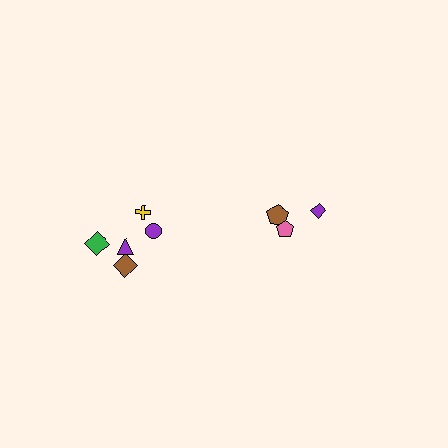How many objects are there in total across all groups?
There are 8 objects.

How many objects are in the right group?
There are 3 objects.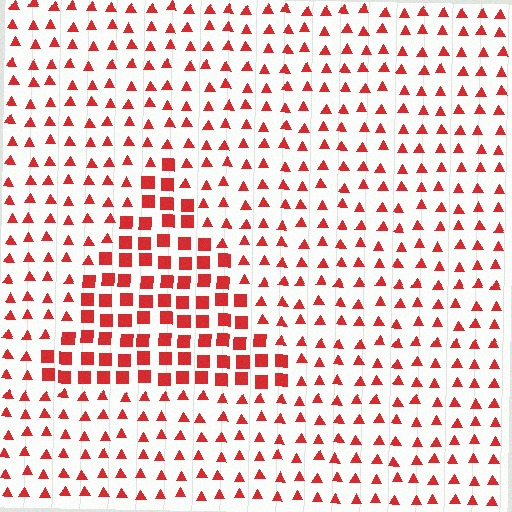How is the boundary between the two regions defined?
The boundary is defined by a change in element shape: squares inside vs. triangles outside. All elements share the same color and spacing.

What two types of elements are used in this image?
The image uses squares inside the triangle region and triangles outside it.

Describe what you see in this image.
The image is filled with small red elements arranged in a uniform grid. A triangle-shaped region contains squares, while the surrounding area contains triangles. The boundary is defined purely by the change in element shape.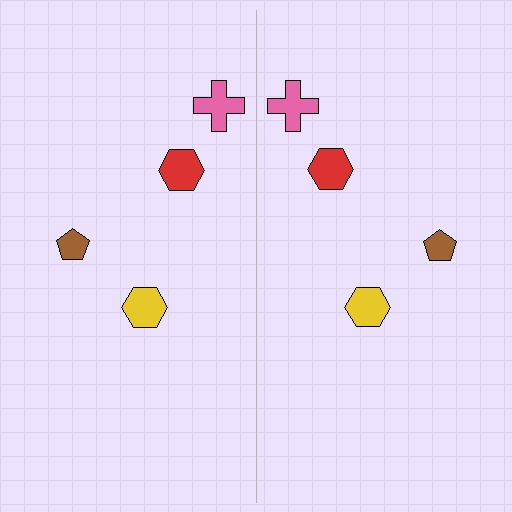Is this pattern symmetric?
Yes, this pattern has bilateral (reflection) symmetry.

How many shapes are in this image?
There are 8 shapes in this image.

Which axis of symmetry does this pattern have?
The pattern has a vertical axis of symmetry running through the center of the image.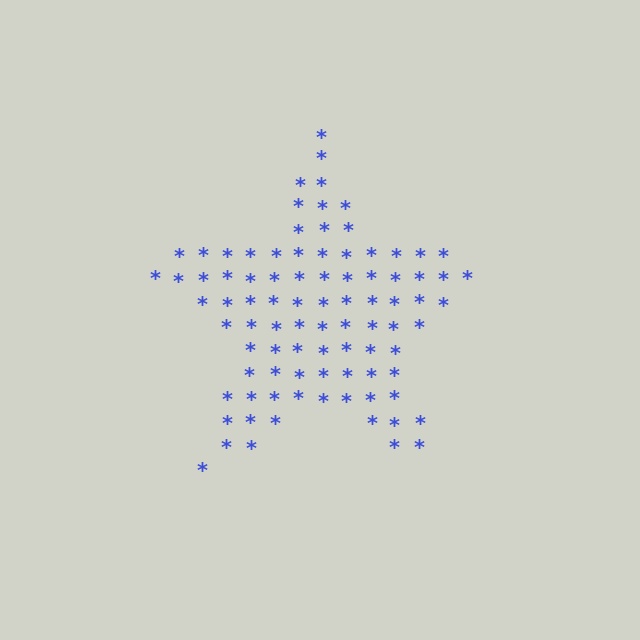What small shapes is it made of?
It is made of small asterisks.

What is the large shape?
The large shape is a star.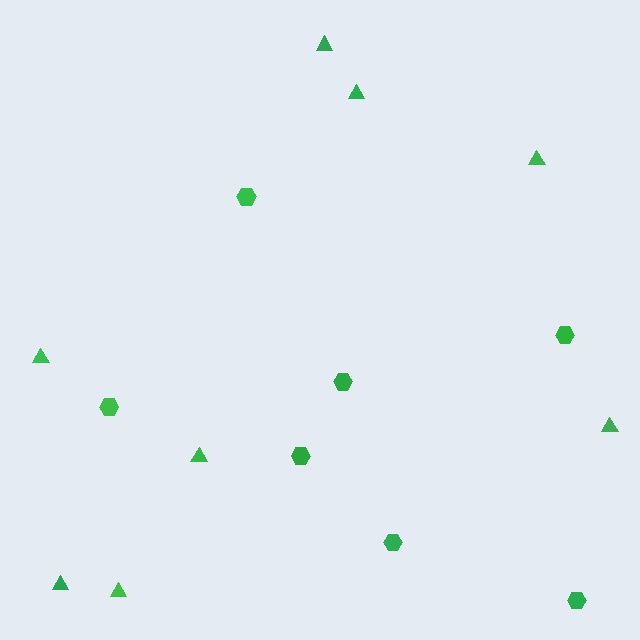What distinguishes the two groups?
There are 2 groups: one group of triangles (8) and one group of hexagons (7).